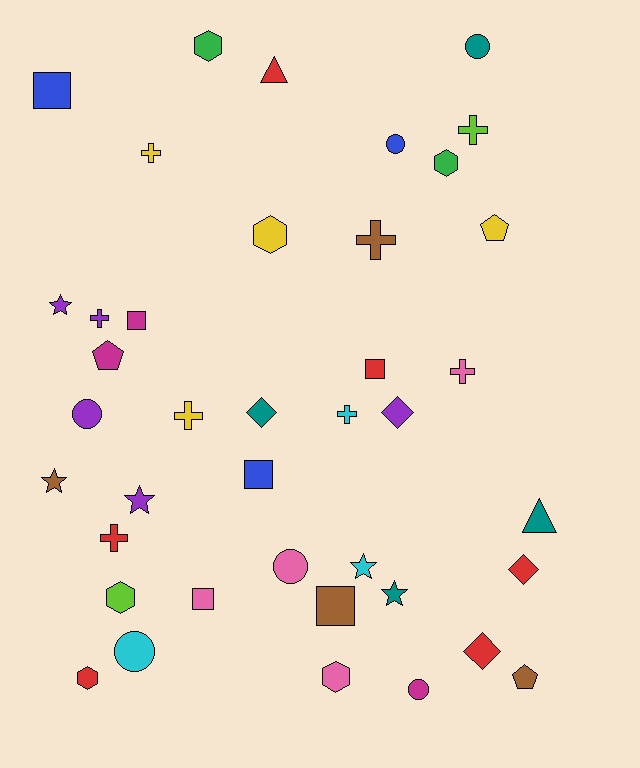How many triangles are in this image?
There are 2 triangles.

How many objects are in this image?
There are 40 objects.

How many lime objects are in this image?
There are 2 lime objects.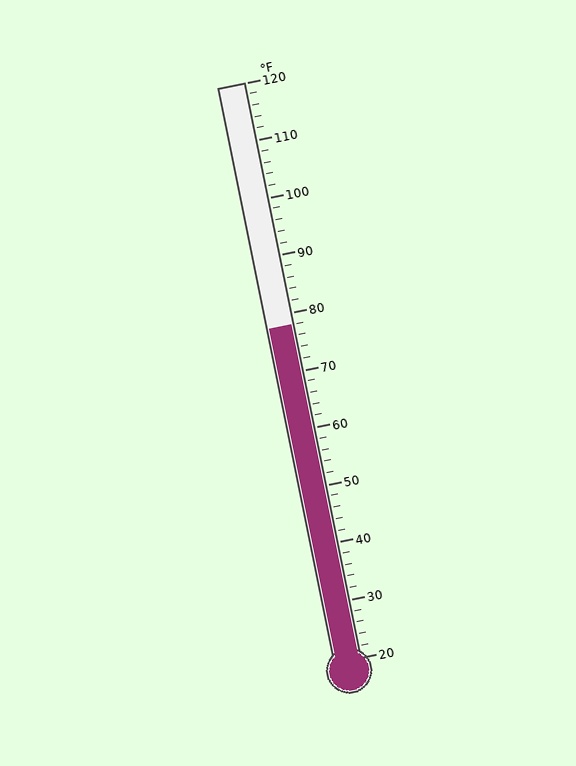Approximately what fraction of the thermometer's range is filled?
The thermometer is filled to approximately 60% of its range.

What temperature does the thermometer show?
The thermometer shows approximately 78°F.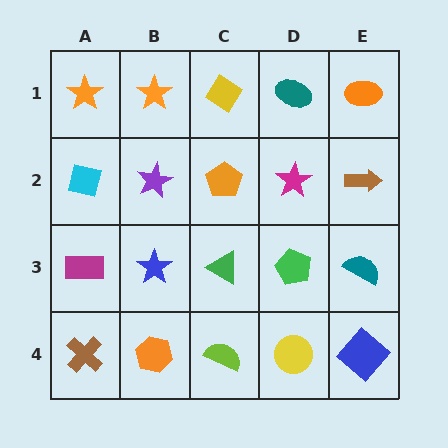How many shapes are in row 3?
5 shapes.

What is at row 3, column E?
A teal semicircle.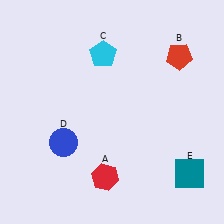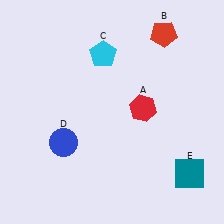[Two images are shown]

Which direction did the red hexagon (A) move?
The red hexagon (A) moved up.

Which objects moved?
The objects that moved are: the red hexagon (A), the red pentagon (B).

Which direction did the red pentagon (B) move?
The red pentagon (B) moved up.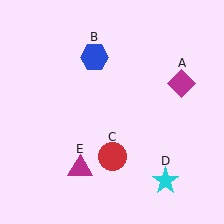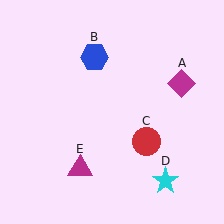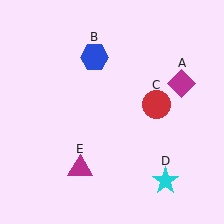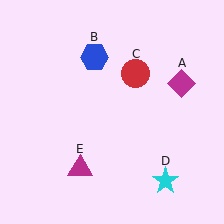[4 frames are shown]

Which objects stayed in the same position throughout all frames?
Magenta diamond (object A) and blue hexagon (object B) and cyan star (object D) and magenta triangle (object E) remained stationary.